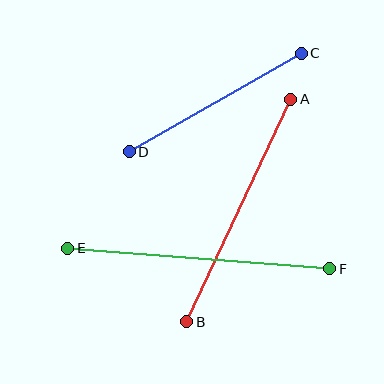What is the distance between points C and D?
The distance is approximately 199 pixels.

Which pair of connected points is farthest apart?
Points E and F are farthest apart.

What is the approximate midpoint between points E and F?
The midpoint is at approximately (199, 259) pixels.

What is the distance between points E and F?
The distance is approximately 263 pixels.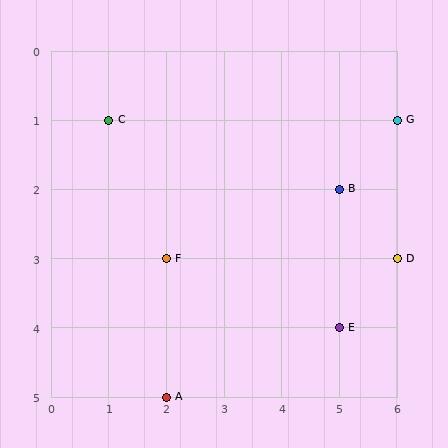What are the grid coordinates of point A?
Point A is at grid coordinates (2, 5).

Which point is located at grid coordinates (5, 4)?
Point E is at (5, 4).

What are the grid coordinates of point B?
Point B is at grid coordinates (5, 2).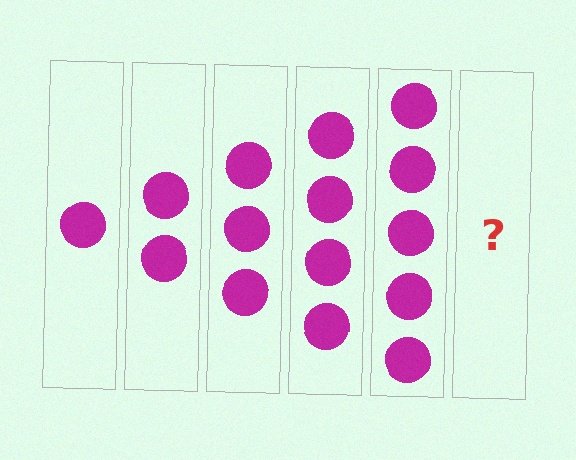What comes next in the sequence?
The next element should be 6 circles.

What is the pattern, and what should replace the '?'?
The pattern is that each step adds one more circle. The '?' should be 6 circles.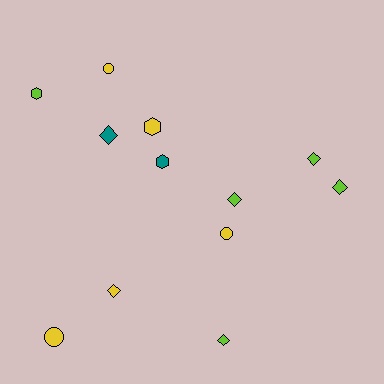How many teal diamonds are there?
There is 1 teal diamond.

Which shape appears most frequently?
Diamond, with 6 objects.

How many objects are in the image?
There are 12 objects.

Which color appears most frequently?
Yellow, with 5 objects.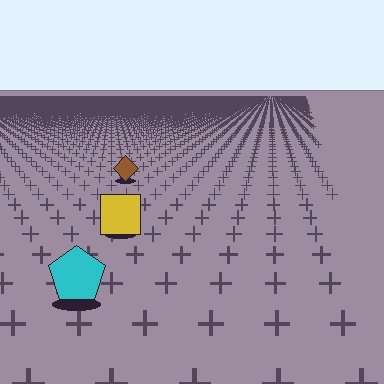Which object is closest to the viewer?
The cyan pentagon is closest. The texture marks near it are larger and more spread out.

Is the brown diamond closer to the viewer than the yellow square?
No. The yellow square is closer — you can tell from the texture gradient: the ground texture is coarser near it.